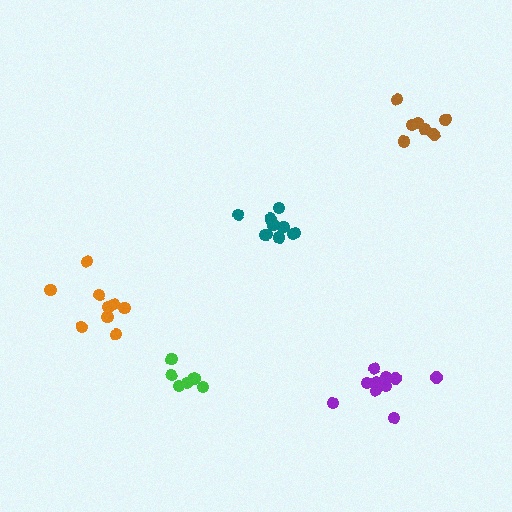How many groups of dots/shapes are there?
There are 5 groups.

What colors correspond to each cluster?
The clusters are colored: green, purple, brown, orange, teal.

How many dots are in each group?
Group 1: 7 dots, Group 2: 10 dots, Group 3: 7 dots, Group 4: 9 dots, Group 5: 10 dots (43 total).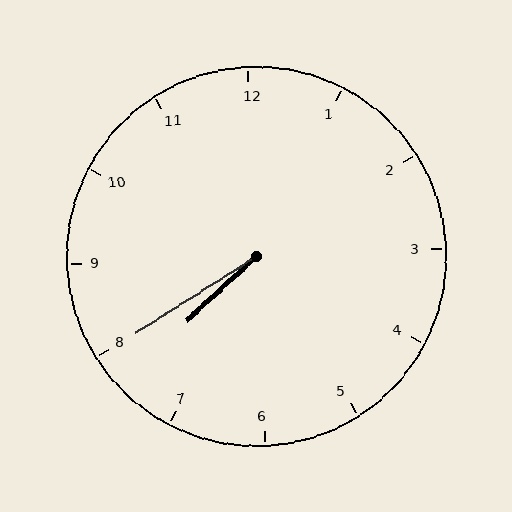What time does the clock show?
7:40.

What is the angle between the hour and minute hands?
Approximately 10 degrees.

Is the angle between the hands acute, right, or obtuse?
It is acute.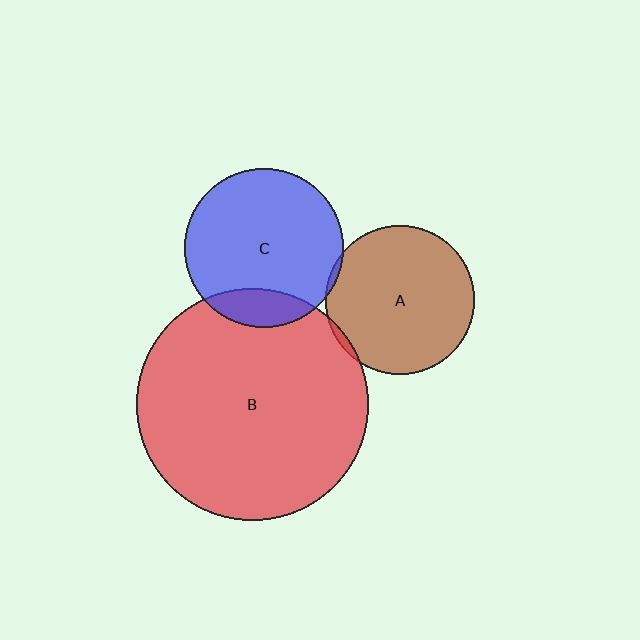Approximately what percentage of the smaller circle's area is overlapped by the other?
Approximately 5%.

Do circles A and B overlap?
Yes.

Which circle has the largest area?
Circle B (red).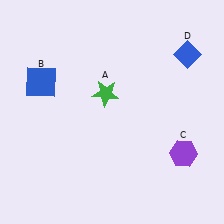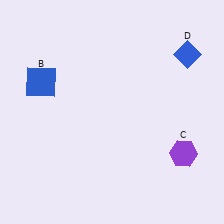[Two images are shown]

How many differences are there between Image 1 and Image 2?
There is 1 difference between the two images.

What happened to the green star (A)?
The green star (A) was removed in Image 2. It was in the top-left area of Image 1.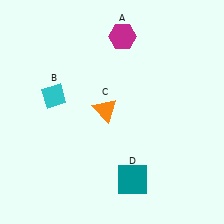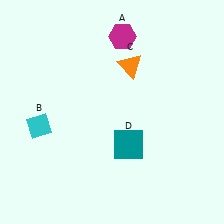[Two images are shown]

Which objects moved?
The objects that moved are: the cyan diamond (B), the orange triangle (C), the teal square (D).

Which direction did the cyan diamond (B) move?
The cyan diamond (B) moved down.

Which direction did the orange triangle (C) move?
The orange triangle (C) moved up.